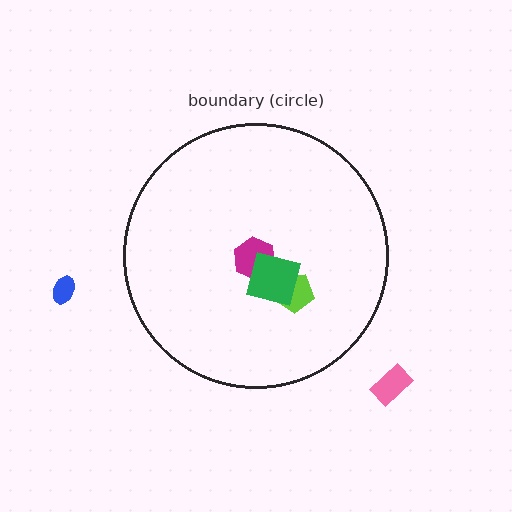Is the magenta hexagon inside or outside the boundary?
Inside.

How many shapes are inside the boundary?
3 inside, 2 outside.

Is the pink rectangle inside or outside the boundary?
Outside.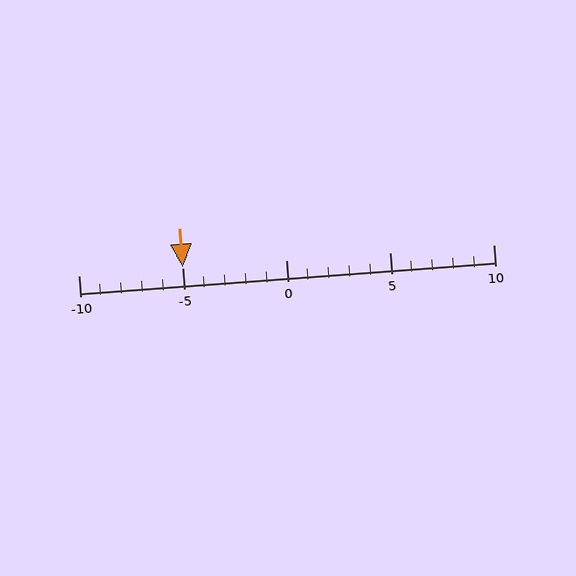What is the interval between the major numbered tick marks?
The major tick marks are spaced 5 units apart.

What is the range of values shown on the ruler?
The ruler shows values from -10 to 10.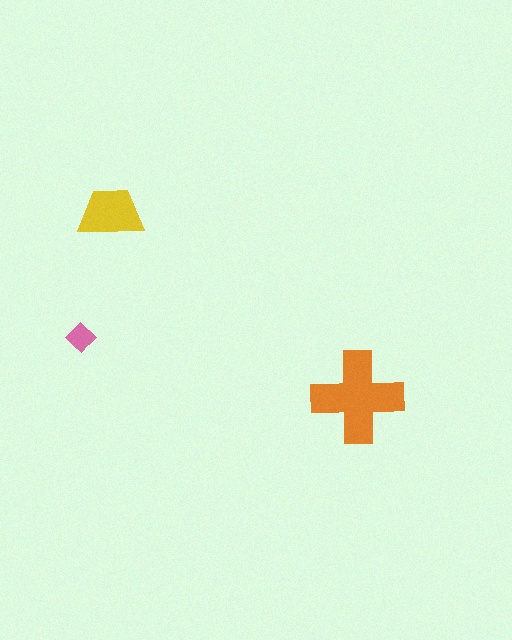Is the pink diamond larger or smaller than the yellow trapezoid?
Smaller.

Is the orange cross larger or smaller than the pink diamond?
Larger.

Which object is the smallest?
The pink diamond.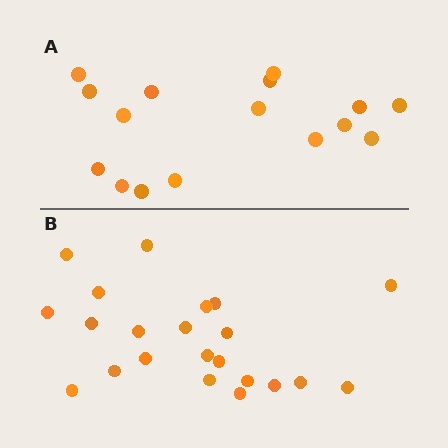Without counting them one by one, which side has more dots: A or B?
Region B (the bottom region) has more dots.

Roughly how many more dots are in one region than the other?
Region B has about 6 more dots than region A.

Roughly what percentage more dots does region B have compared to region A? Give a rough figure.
About 40% more.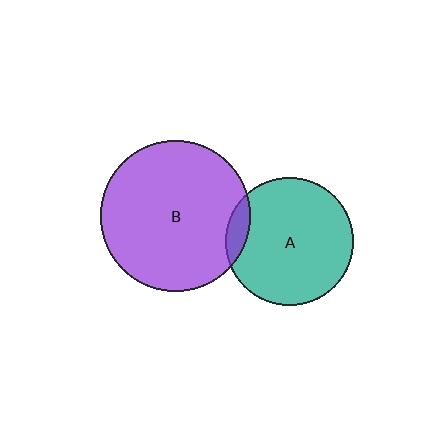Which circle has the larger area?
Circle B (purple).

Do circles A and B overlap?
Yes.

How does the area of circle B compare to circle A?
Approximately 1.4 times.